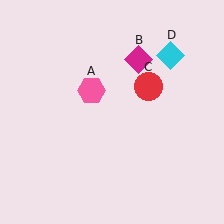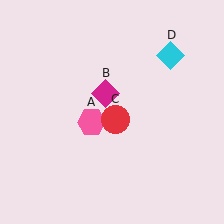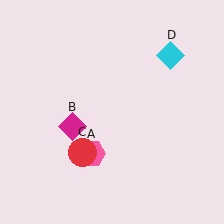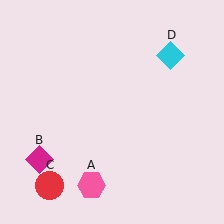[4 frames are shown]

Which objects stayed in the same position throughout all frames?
Cyan diamond (object D) remained stationary.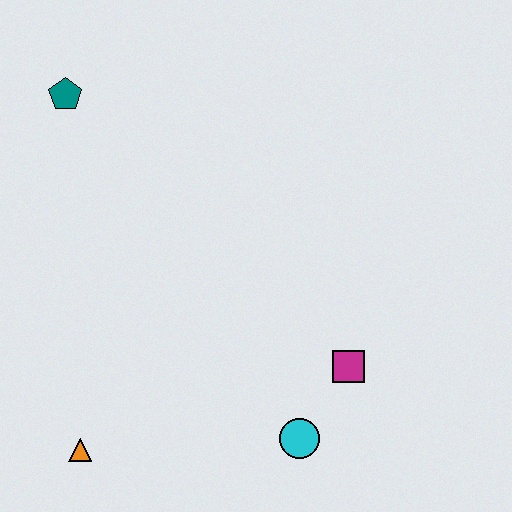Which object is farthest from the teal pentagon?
The cyan circle is farthest from the teal pentagon.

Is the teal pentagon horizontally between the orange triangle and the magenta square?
No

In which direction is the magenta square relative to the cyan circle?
The magenta square is above the cyan circle.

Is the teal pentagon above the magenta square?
Yes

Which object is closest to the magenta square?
The cyan circle is closest to the magenta square.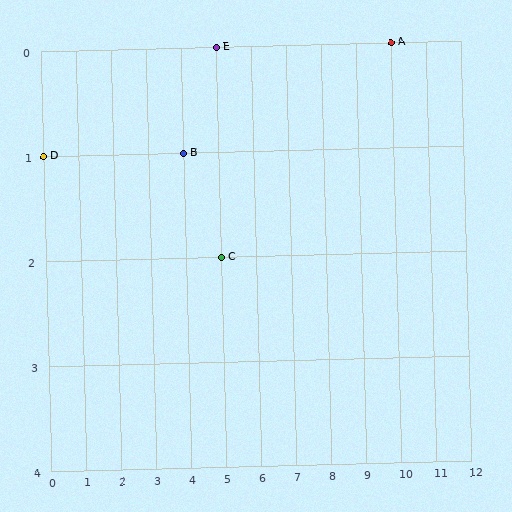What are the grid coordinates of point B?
Point B is at grid coordinates (4, 1).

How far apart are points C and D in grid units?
Points C and D are 5 columns and 1 row apart (about 5.1 grid units diagonally).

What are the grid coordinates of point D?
Point D is at grid coordinates (0, 1).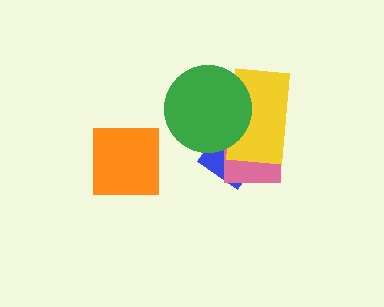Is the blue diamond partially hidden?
Yes, it is partially covered by another shape.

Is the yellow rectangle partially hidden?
Yes, it is partially covered by another shape.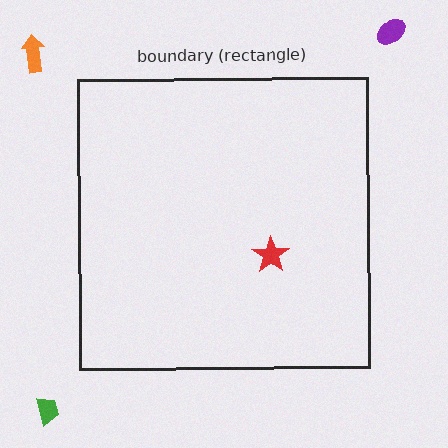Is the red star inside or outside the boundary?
Inside.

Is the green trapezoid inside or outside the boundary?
Outside.